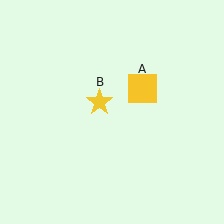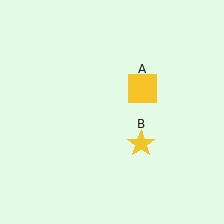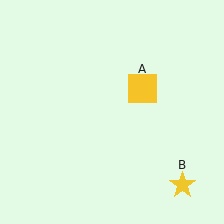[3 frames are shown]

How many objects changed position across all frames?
1 object changed position: yellow star (object B).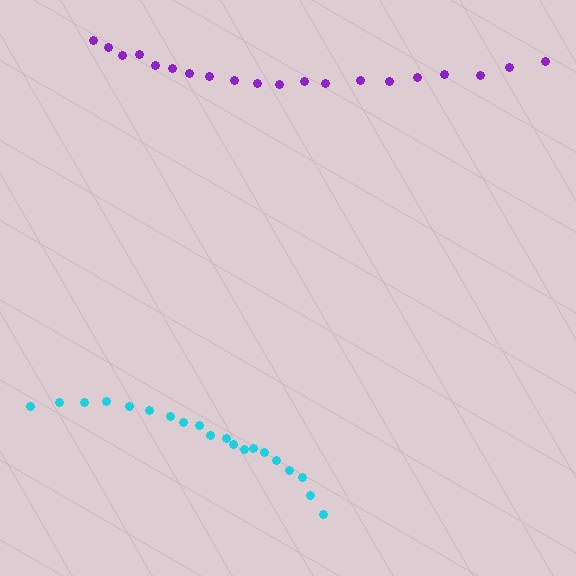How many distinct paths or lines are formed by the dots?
There are 2 distinct paths.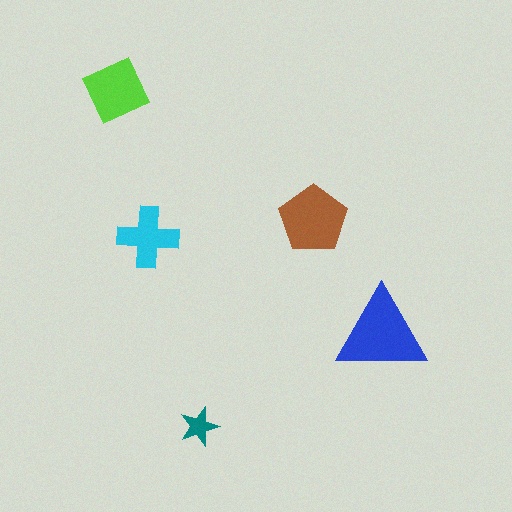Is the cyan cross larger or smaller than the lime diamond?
Smaller.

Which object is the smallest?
The teal star.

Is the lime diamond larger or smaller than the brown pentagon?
Smaller.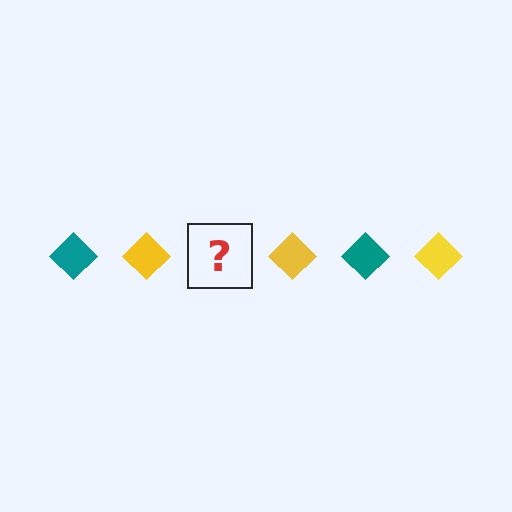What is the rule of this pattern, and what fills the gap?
The rule is that the pattern cycles through teal, yellow diamonds. The gap should be filled with a teal diamond.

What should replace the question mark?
The question mark should be replaced with a teal diamond.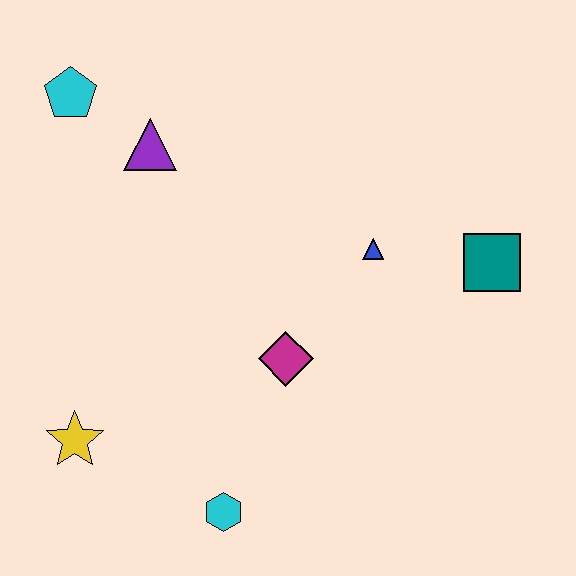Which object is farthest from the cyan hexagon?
The cyan pentagon is farthest from the cyan hexagon.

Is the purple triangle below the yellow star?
No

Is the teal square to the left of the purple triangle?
No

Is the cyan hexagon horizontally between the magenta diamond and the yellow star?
Yes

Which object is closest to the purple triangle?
The cyan pentagon is closest to the purple triangle.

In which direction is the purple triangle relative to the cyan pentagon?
The purple triangle is to the right of the cyan pentagon.